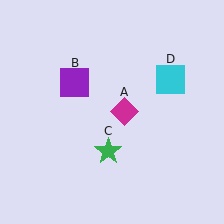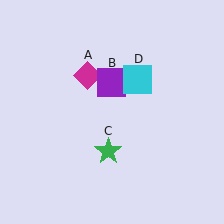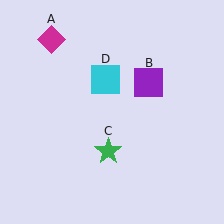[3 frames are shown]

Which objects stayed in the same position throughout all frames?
Green star (object C) remained stationary.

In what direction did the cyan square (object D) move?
The cyan square (object D) moved left.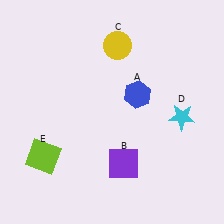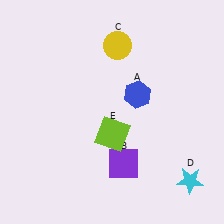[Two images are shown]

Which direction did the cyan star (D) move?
The cyan star (D) moved down.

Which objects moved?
The objects that moved are: the cyan star (D), the lime square (E).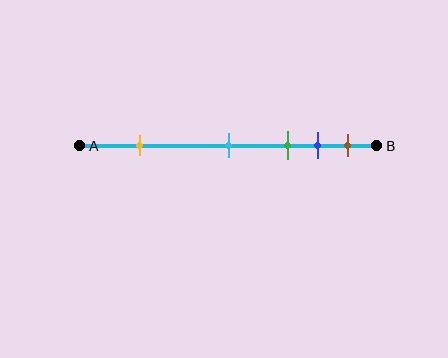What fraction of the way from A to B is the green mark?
The green mark is approximately 70% (0.7) of the way from A to B.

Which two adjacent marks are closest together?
The blue and brown marks are the closest adjacent pair.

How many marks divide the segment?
There are 5 marks dividing the segment.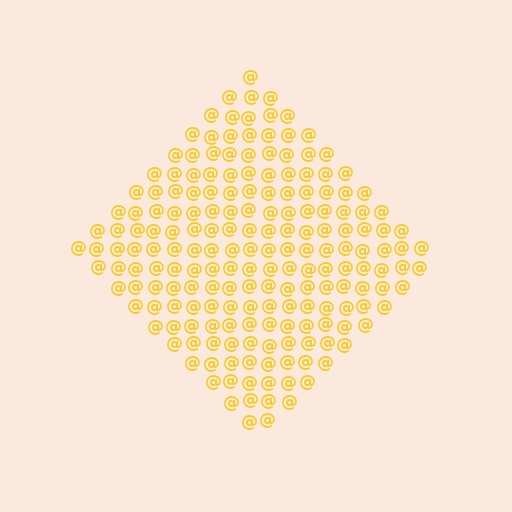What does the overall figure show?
The overall figure shows a diamond.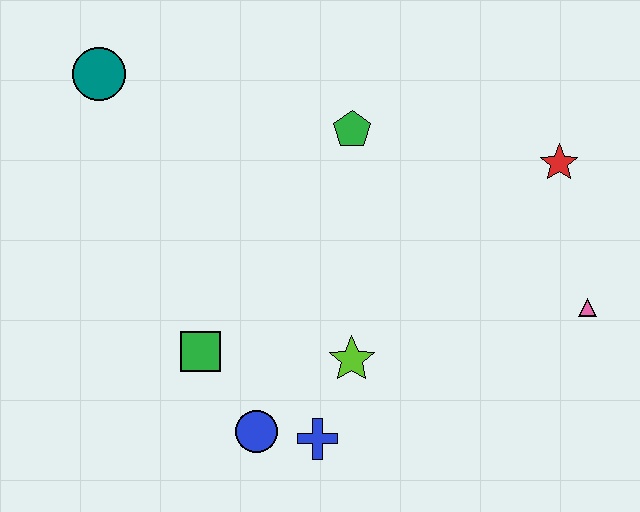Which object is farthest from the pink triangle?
The teal circle is farthest from the pink triangle.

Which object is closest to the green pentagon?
The red star is closest to the green pentagon.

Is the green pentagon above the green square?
Yes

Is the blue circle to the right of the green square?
Yes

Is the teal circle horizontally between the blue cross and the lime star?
No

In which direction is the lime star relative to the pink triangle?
The lime star is to the left of the pink triangle.